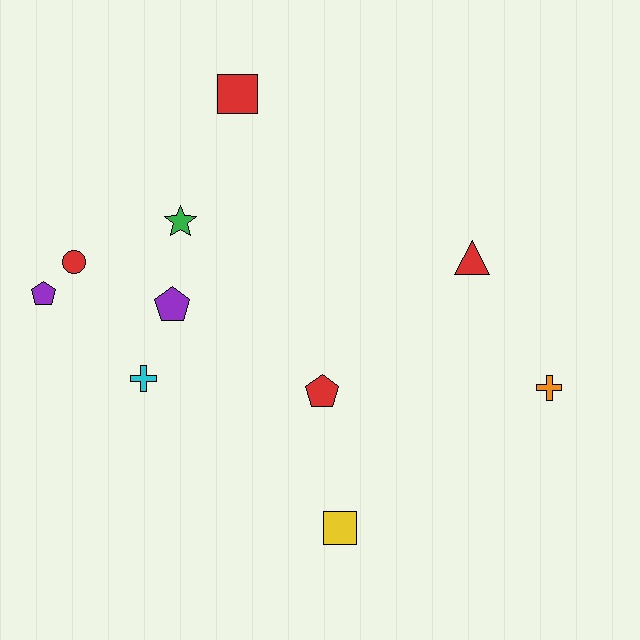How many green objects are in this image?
There is 1 green object.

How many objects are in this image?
There are 10 objects.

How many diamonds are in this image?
There are no diamonds.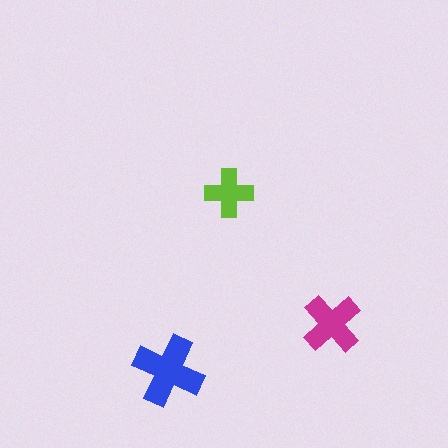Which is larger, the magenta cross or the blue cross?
The blue one.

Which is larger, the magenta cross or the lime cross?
The magenta one.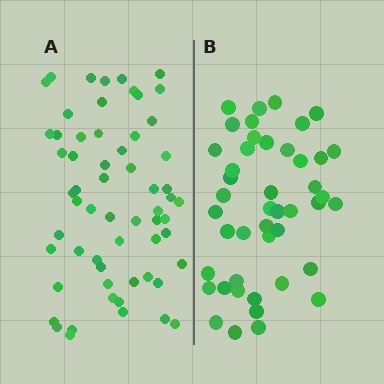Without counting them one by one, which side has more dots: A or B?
Region A (the left region) has more dots.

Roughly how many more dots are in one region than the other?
Region A has approximately 15 more dots than region B.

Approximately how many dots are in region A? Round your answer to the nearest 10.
About 60 dots.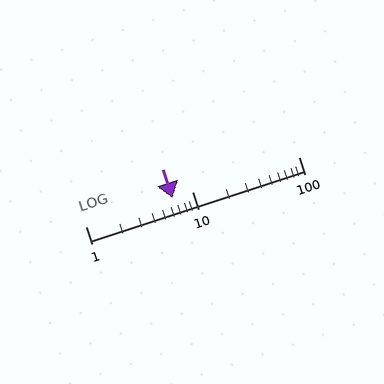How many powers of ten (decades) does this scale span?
The scale spans 2 decades, from 1 to 100.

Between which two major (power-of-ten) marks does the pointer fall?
The pointer is between 1 and 10.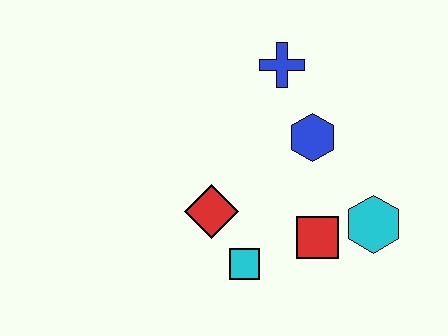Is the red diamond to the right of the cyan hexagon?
No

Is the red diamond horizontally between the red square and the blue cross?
No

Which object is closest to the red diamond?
The cyan square is closest to the red diamond.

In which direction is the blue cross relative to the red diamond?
The blue cross is above the red diamond.